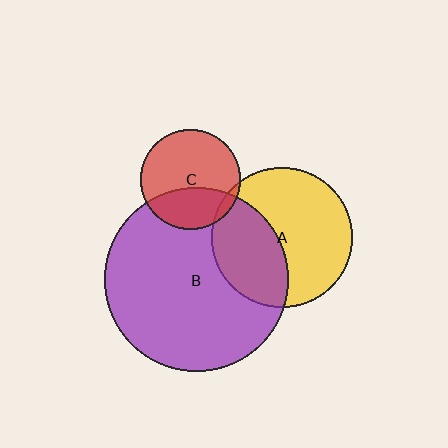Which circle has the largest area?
Circle B (purple).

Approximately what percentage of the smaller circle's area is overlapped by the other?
Approximately 40%.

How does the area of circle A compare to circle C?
Approximately 2.0 times.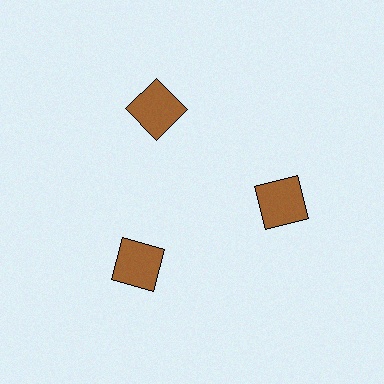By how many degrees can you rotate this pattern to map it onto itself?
The pattern maps onto itself every 120 degrees of rotation.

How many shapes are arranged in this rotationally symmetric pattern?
There are 3 shapes, arranged in 3 groups of 1.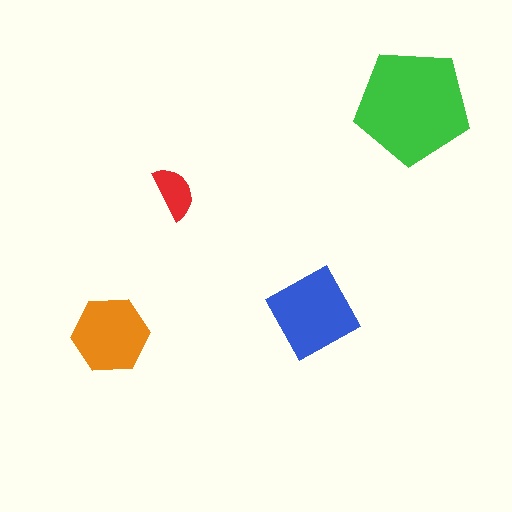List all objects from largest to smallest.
The green pentagon, the blue square, the orange hexagon, the red semicircle.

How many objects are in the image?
There are 4 objects in the image.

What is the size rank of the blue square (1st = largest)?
2nd.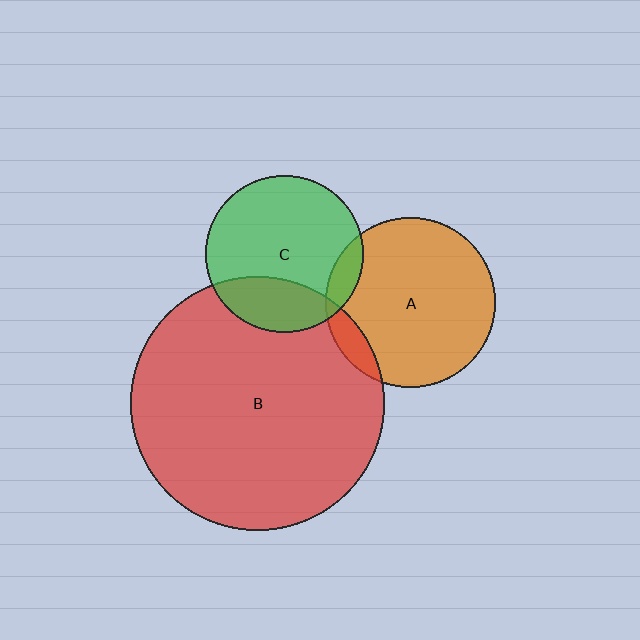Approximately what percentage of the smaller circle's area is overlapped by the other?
Approximately 10%.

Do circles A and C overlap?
Yes.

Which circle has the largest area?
Circle B (red).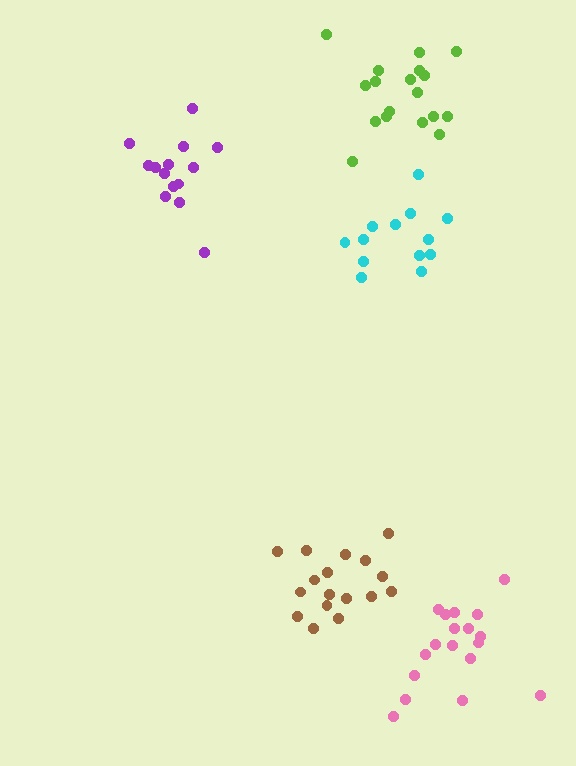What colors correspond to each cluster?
The clusters are colored: brown, lime, cyan, purple, pink.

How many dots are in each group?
Group 1: 17 dots, Group 2: 18 dots, Group 3: 13 dots, Group 4: 14 dots, Group 5: 18 dots (80 total).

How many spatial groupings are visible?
There are 5 spatial groupings.